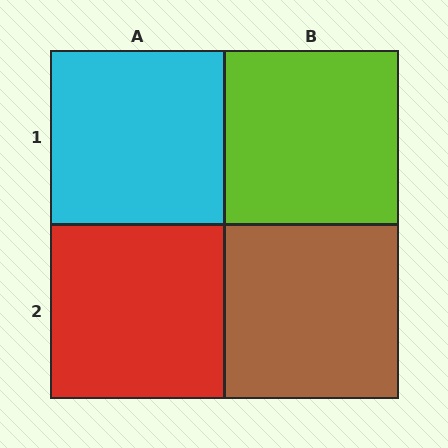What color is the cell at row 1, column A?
Cyan.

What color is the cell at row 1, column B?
Lime.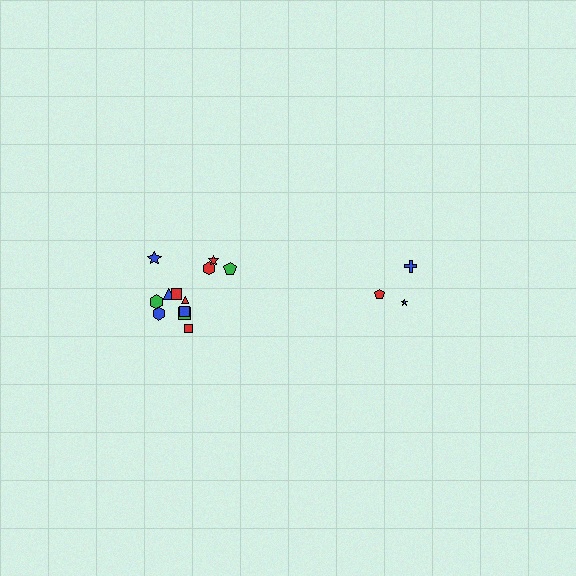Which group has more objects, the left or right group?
The left group.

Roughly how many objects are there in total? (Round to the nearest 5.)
Roughly 15 objects in total.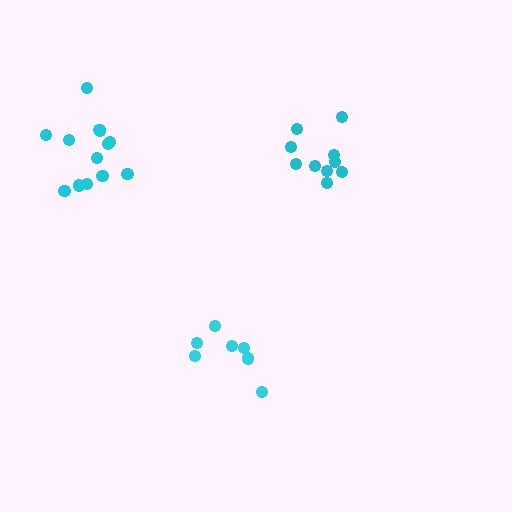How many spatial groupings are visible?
There are 3 spatial groupings.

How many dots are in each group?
Group 1: 13 dots, Group 2: 10 dots, Group 3: 7 dots (30 total).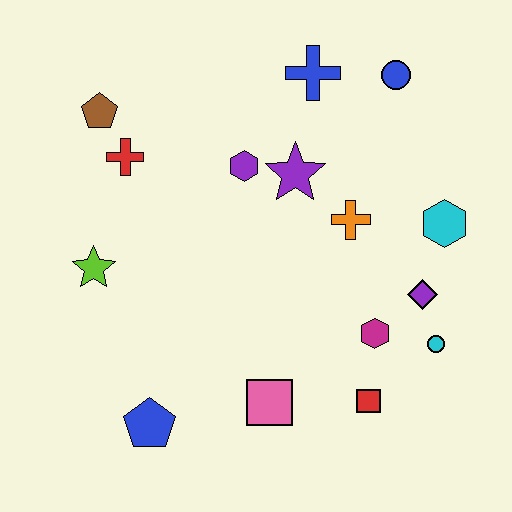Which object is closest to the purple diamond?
The cyan circle is closest to the purple diamond.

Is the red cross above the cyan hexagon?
Yes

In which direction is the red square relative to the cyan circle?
The red square is to the left of the cyan circle.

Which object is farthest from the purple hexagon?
The blue pentagon is farthest from the purple hexagon.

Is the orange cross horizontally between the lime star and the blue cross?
No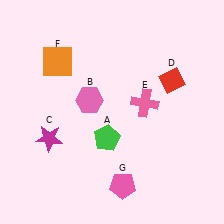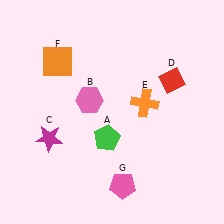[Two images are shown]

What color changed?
The cross (E) changed from pink in Image 1 to orange in Image 2.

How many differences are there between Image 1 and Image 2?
There is 1 difference between the two images.